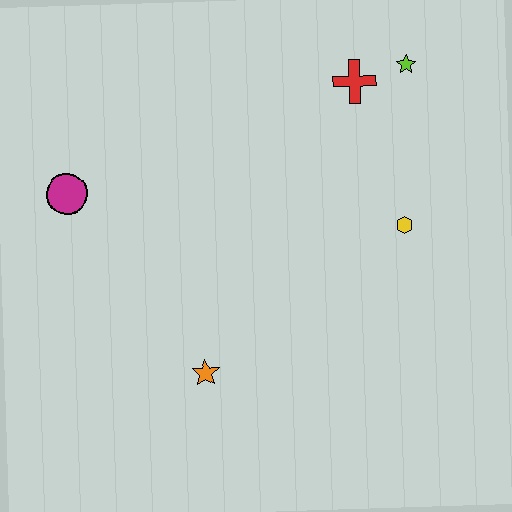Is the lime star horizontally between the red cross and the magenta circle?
No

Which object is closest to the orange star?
The magenta circle is closest to the orange star.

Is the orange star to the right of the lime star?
No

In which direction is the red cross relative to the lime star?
The red cross is to the left of the lime star.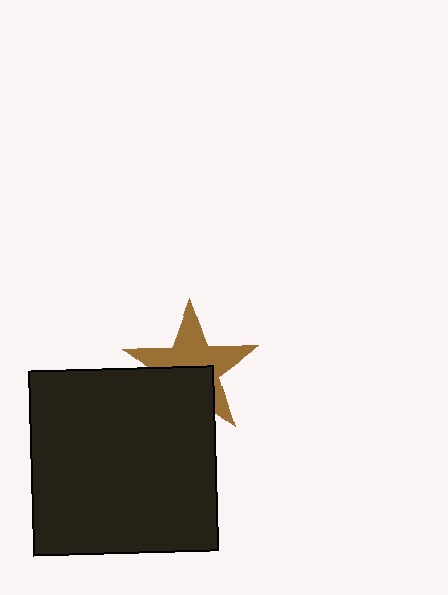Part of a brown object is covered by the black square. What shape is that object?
It is a star.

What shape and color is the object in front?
The object in front is a black square.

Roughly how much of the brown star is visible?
About half of it is visible (roughly 61%).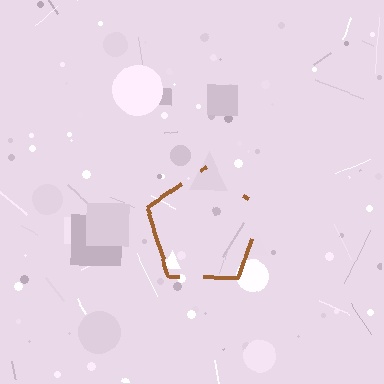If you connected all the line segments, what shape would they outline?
They would outline a pentagon.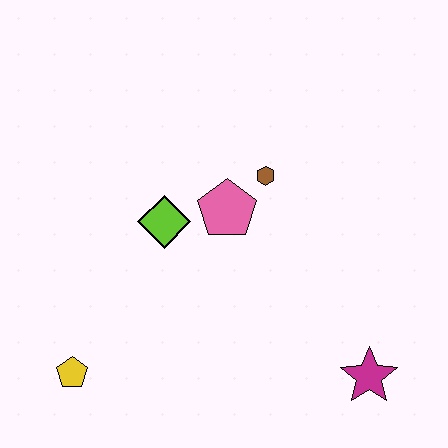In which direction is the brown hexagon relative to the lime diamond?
The brown hexagon is to the right of the lime diamond.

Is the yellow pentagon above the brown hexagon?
No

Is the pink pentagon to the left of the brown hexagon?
Yes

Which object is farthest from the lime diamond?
The magenta star is farthest from the lime diamond.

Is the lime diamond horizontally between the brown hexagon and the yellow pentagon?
Yes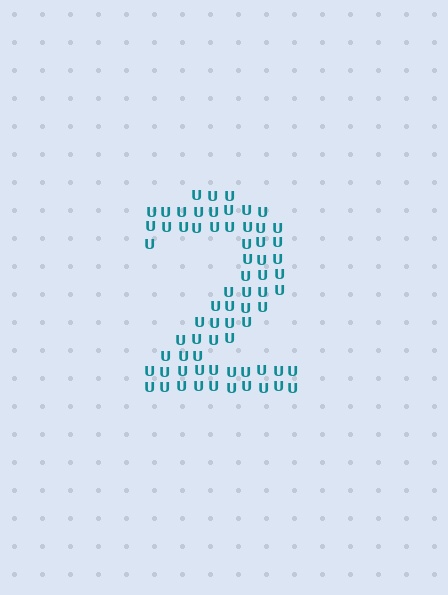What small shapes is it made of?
It is made of small letter U's.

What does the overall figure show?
The overall figure shows the digit 2.